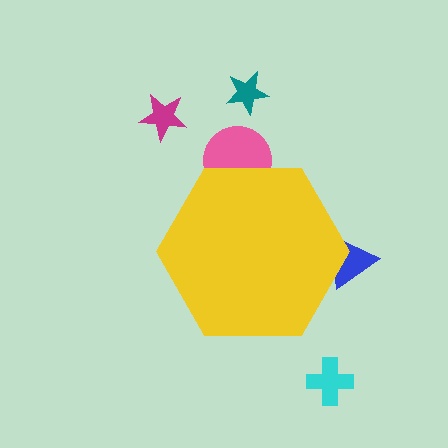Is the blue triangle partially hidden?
Yes, the blue triangle is partially hidden behind the yellow hexagon.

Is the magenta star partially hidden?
No, the magenta star is fully visible.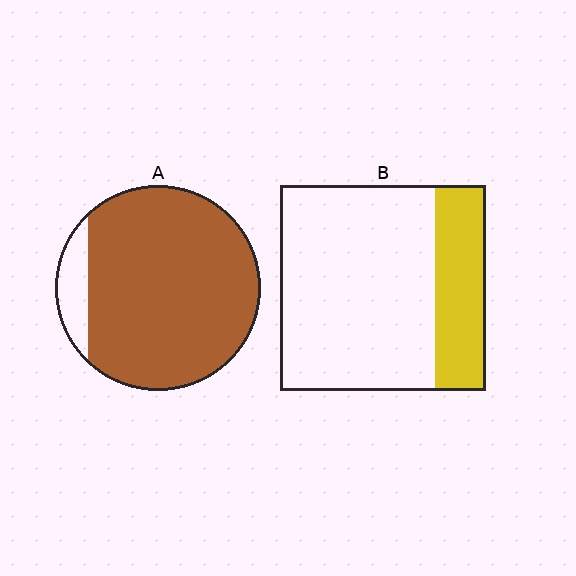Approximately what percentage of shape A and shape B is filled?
A is approximately 90% and B is approximately 25%.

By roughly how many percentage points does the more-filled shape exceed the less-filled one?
By roughly 65 percentage points (A over B).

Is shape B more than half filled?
No.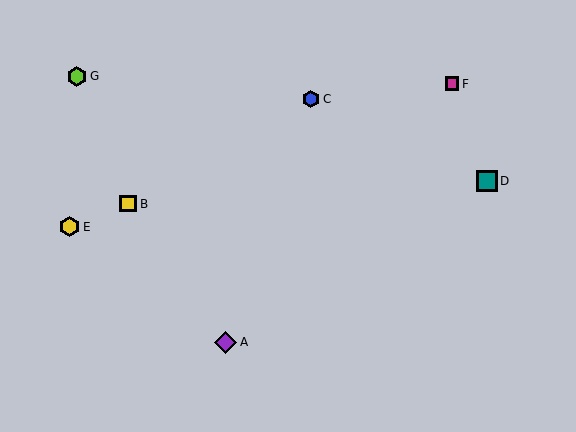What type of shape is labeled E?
Shape E is a yellow hexagon.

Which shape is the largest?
The purple diamond (labeled A) is the largest.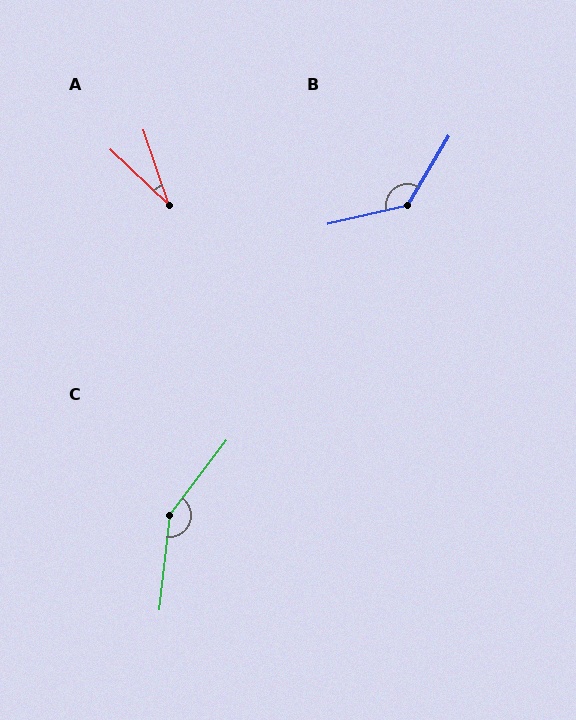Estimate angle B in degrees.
Approximately 134 degrees.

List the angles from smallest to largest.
A (28°), B (134°), C (149°).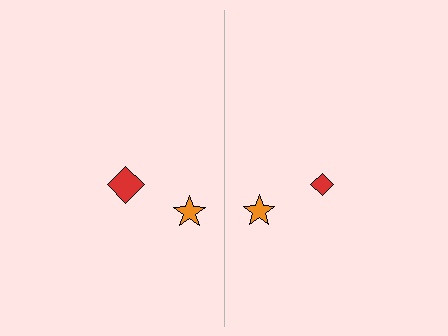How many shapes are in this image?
There are 4 shapes in this image.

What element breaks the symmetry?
The red diamond on the right side has a different size than its mirror counterpart.